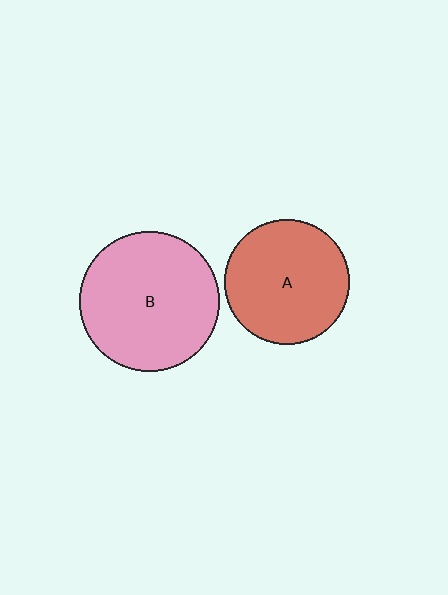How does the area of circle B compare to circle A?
Approximately 1.2 times.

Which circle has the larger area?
Circle B (pink).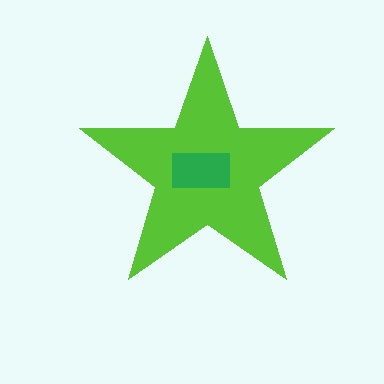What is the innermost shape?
The green rectangle.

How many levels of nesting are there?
2.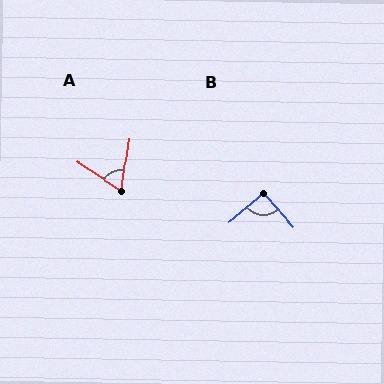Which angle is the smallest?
A, at approximately 65 degrees.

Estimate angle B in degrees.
Approximately 93 degrees.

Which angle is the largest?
B, at approximately 93 degrees.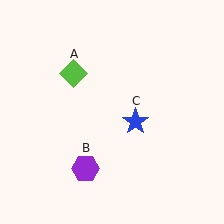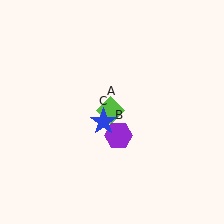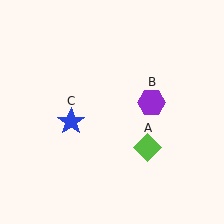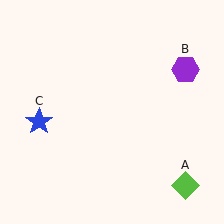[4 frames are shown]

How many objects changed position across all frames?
3 objects changed position: lime diamond (object A), purple hexagon (object B), blue star (object C).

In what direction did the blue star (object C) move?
The blue star (object C) moved left.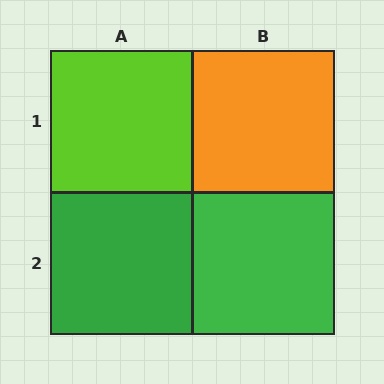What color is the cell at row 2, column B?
Green.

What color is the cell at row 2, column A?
Green.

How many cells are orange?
1 cell is orange.